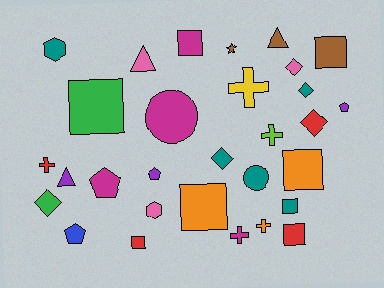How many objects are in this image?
There are 30 objects.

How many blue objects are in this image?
There is 1 blue object.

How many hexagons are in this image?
There are 2 hexagons.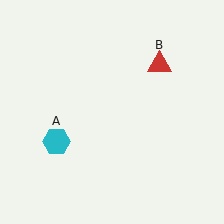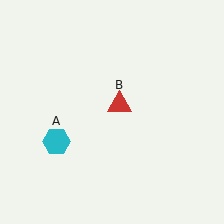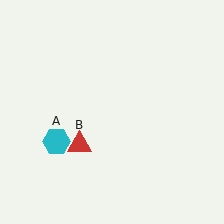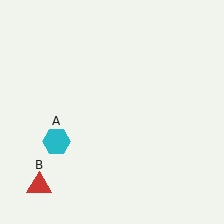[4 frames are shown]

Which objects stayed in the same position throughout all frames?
Cyan hexagon (object A) remained stationary.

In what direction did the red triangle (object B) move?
The red triangle (object B) moved down and to the left.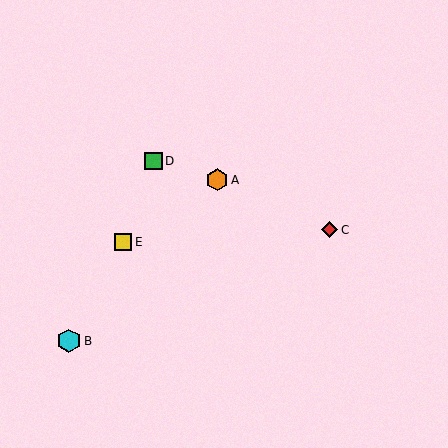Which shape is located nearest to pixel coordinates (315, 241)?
The red diamond (labeled C) at (330, 230) is nearest to that location.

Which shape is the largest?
The cyan hexagon (labeled B) is the largest.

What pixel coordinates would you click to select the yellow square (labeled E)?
Click at (123, 242) to select the yellow square E.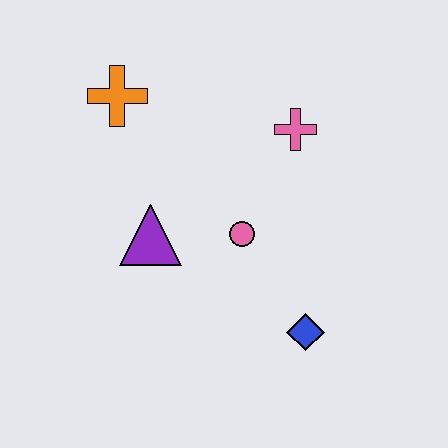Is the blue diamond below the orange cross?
Yes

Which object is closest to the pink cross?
The pink circle is closest to the pink cross.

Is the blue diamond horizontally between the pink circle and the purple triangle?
No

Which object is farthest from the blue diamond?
The orange cross is farthest from the blue diamond.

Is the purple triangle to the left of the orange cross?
No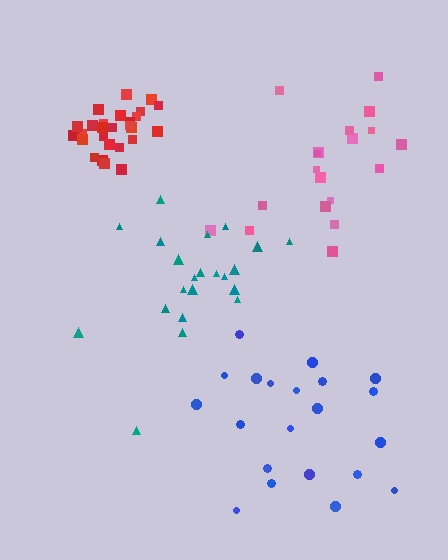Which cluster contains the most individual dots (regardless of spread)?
Red (27).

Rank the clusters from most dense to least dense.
red, pink, blue, teal.